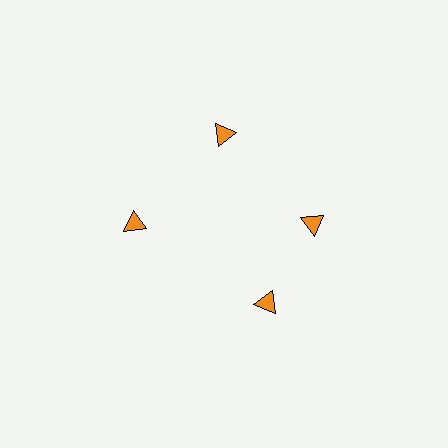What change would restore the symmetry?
The symmetry would be restored by rotating it back into even spacing with its neighbors so that all 4 triangles sit at equal angles and equal distance from the center.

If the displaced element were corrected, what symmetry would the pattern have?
It would have 4-fold rotational symmetry — the pattern would map onto itself every 90 degrees.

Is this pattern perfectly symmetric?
No. The 4 orange triangles are arranged in a ring, but one element near the 6 o'clock position is rotated out of alignment along the ring, breaking the 4-fold rotational symmetry.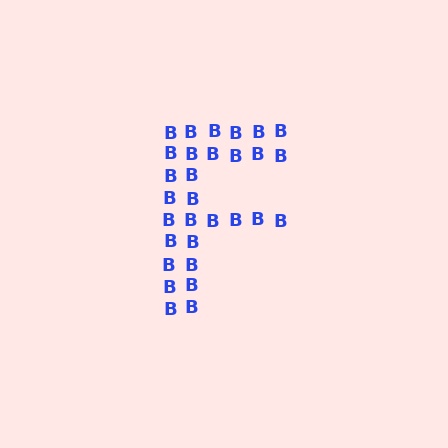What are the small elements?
The small elements are letter B's.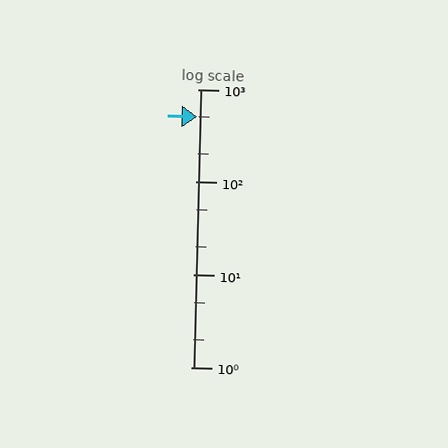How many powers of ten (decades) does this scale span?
The scale spans 3 decades, from 1 to 1000.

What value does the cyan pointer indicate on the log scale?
The pointer indicates approximately 500.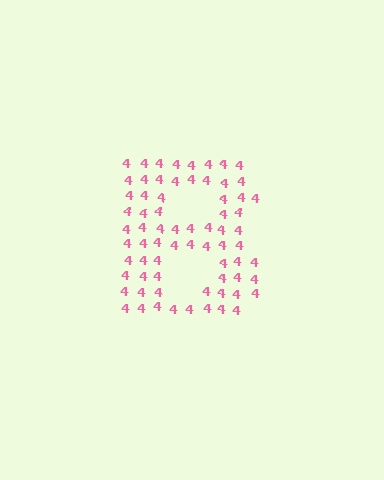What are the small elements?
The small elements are digit 4's.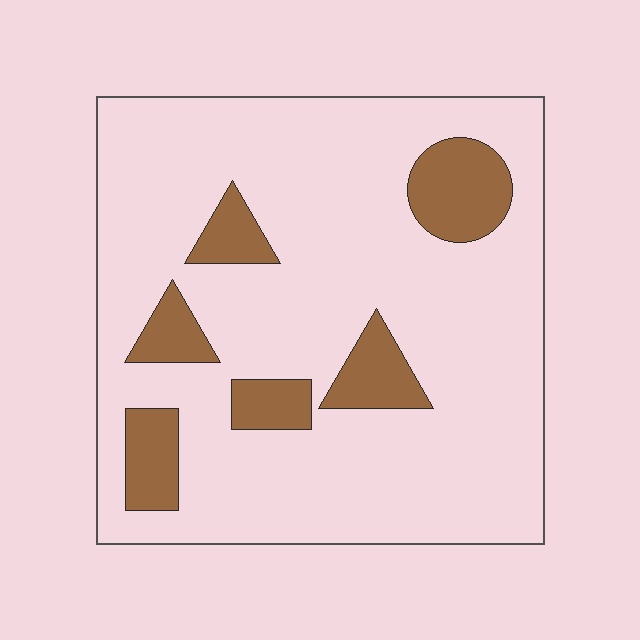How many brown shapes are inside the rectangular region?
6.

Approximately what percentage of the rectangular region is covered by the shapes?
Approximately 15%.